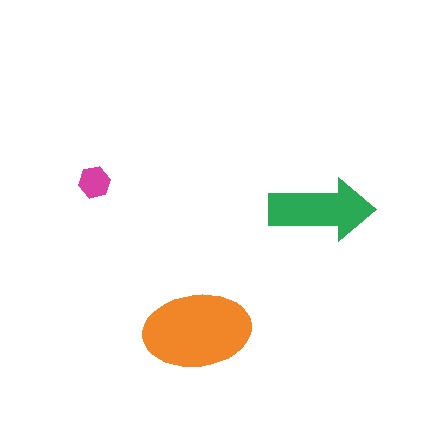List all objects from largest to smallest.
The orange ellipse, the green arrow, the magenta hexagon.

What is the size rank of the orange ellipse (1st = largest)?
1st.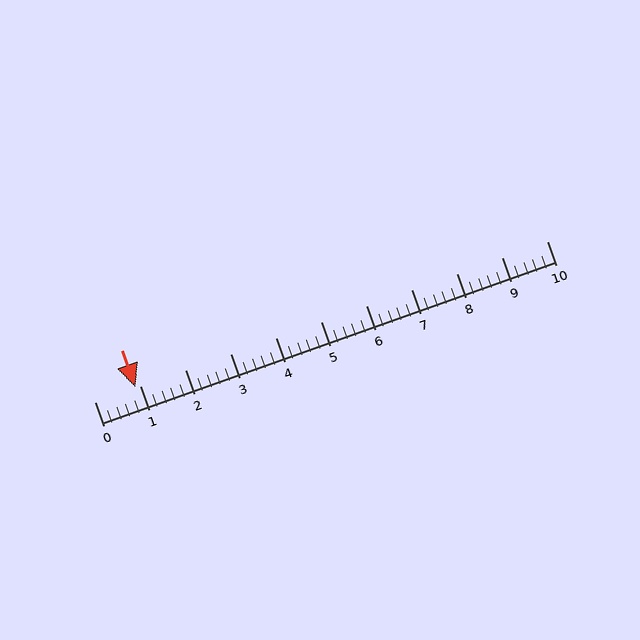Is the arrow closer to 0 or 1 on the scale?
The arrow is closer to 1.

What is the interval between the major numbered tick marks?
The major tick marks are spaced 1 units apart.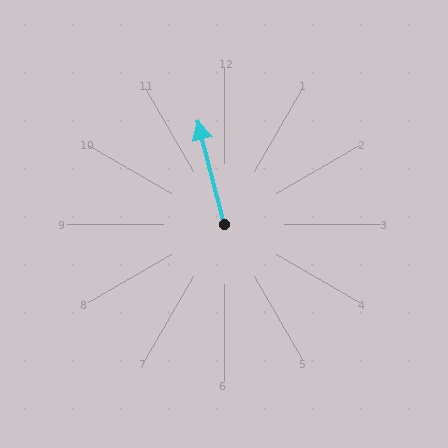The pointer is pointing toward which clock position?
Roughly 12 o'clock.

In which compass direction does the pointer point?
North.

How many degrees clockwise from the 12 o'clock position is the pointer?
Approximately 346 degrees.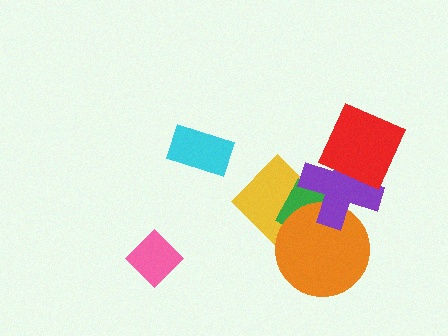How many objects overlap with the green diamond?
3 objects overlap with the green diamond.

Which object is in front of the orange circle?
The purple cross is in front of the orange circle.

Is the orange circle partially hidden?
Yes, it is partially covered by another shape.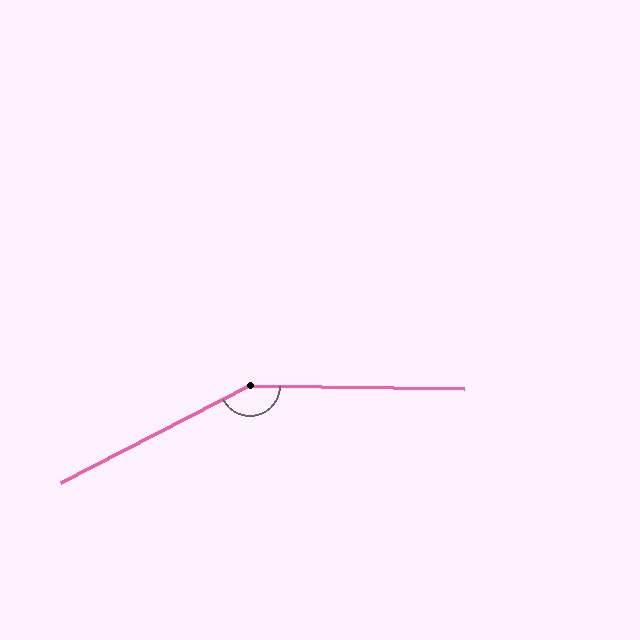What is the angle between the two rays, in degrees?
Approximately 152 degrees.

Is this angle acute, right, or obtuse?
It is obtuse.